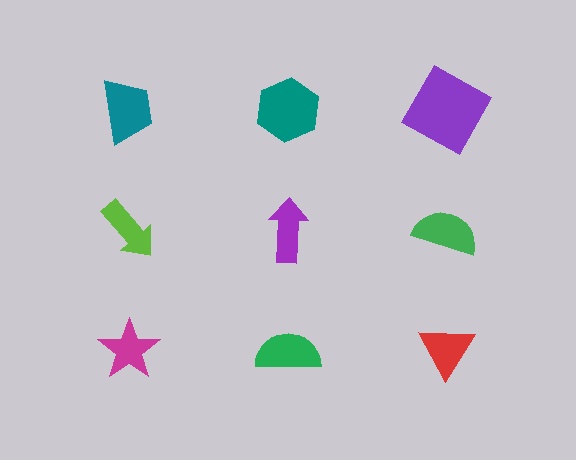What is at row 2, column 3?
A green semicircle.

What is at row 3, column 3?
A red triangle.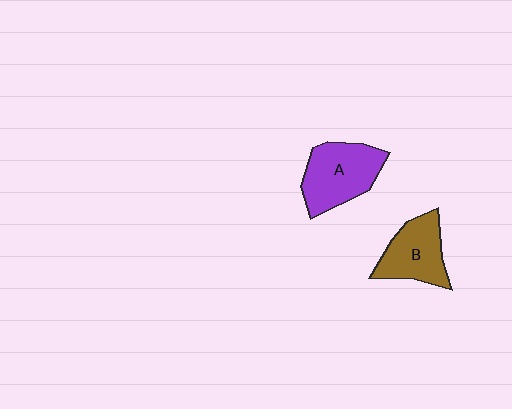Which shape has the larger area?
Shape A (purple).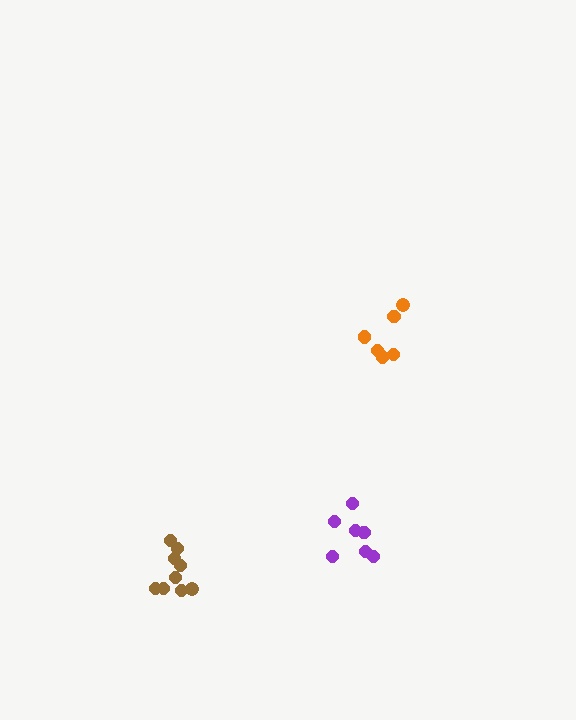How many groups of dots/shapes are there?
There are 3 groups.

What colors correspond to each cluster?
The clusters are colored: purple, orange, brown.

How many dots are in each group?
Group 1: 7 dots, Group 2: 6 dots, Group 3: 9 dots (22 total).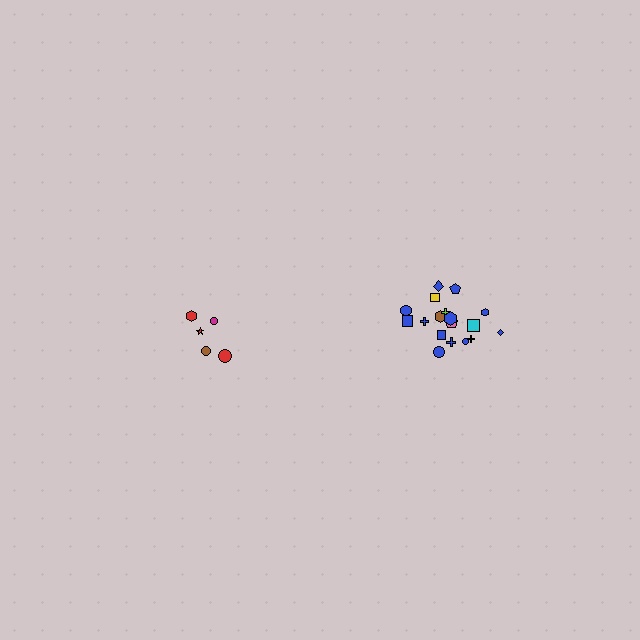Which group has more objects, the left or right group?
The right group.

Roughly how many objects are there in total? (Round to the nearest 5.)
Roughly 25 objects in total.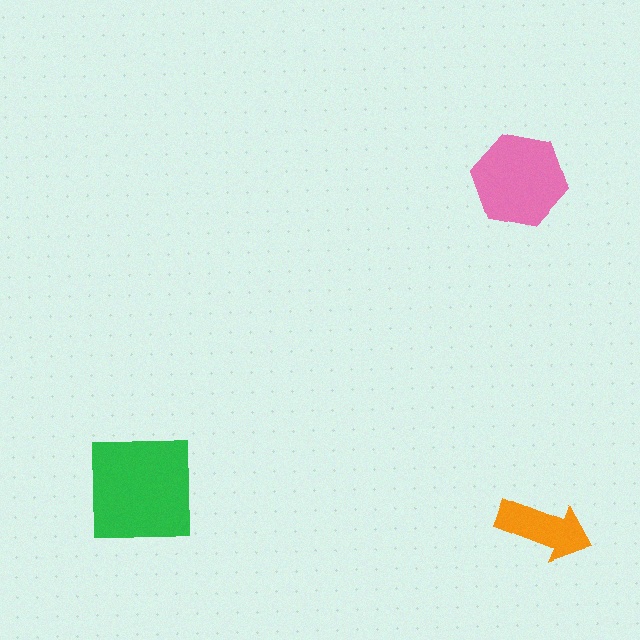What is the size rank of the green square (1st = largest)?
1st.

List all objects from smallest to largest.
The orange arrow, the pink hexagon, the green square.